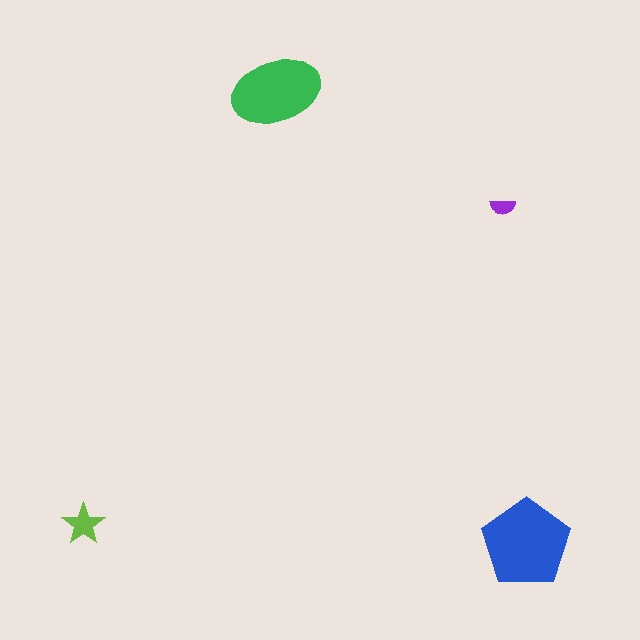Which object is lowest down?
The blue pentagon is bottommost.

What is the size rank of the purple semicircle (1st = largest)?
4th.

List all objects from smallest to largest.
The purple semicircle, the lime star, the green ellipse, the blue pentagon.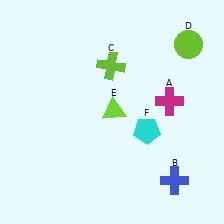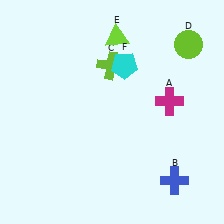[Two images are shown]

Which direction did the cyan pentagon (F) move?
The cyan pentagon (F) moved up.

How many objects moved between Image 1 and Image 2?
2 objects moved between the two images.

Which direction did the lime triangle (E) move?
The lime triangle (E) moved up.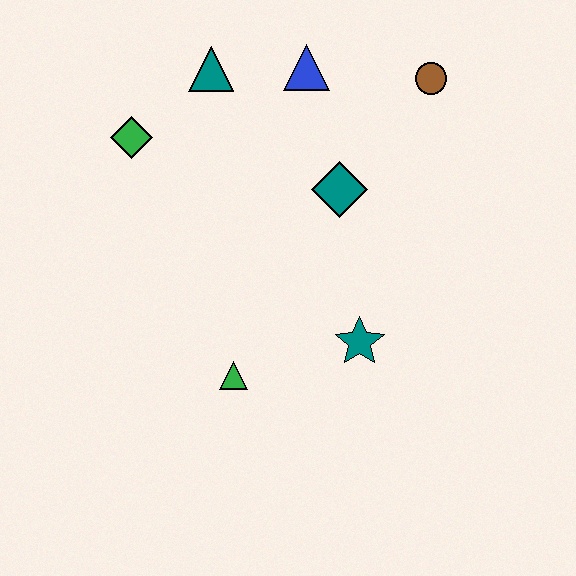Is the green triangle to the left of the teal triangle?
No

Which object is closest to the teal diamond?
The blue triangle is closest to the teal diamond.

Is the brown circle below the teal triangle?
Yes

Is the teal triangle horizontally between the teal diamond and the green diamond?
Yes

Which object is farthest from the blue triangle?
The green triangle is farthest from the blue triangle.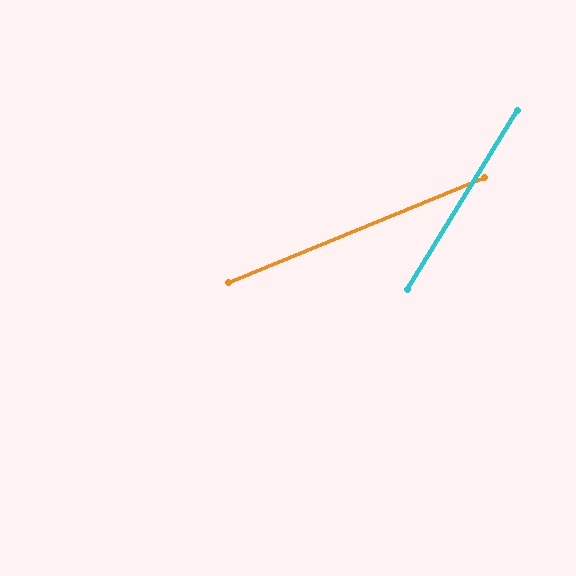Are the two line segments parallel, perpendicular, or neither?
Neither parallel nor perpendicular — they differ by about 36°.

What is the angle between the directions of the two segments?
Approximately 36 degrees.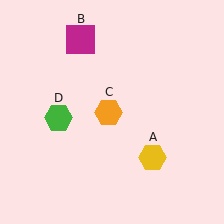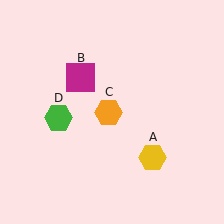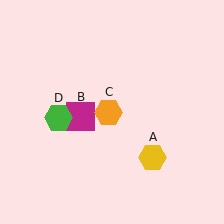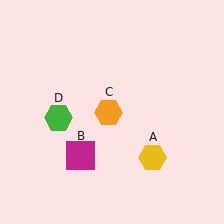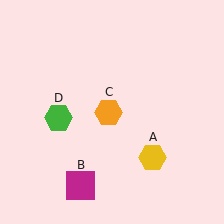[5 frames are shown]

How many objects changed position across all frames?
1 object changed position: magenta square (object B).